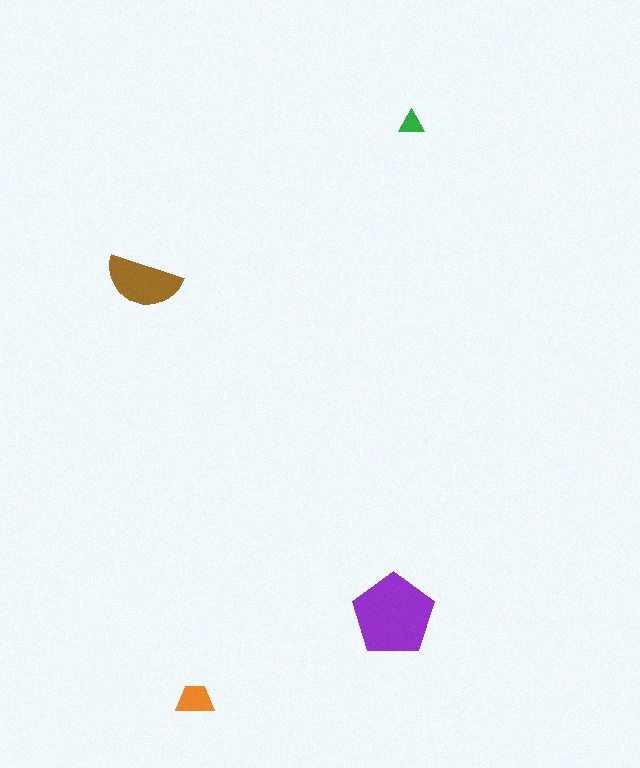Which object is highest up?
The green triangle is topmost.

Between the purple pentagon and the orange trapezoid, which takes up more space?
The purple pentagon.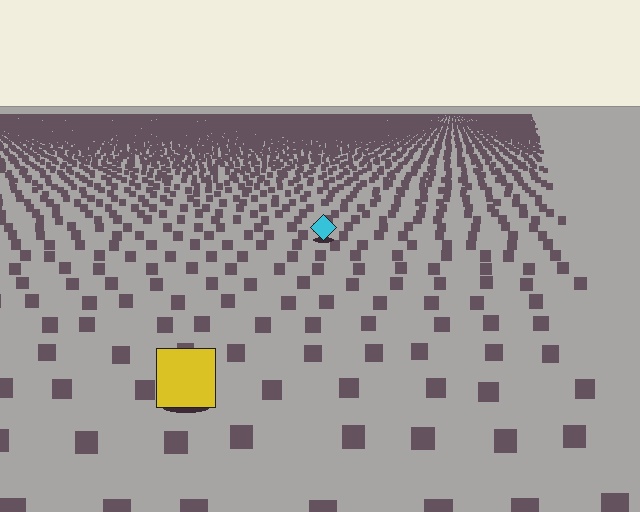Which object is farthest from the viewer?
The cyan diamond is farthest from the viewer. It appears smaller and the ground texture around it is denser.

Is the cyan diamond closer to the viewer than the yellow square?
No. The yellow square is closer — you can tell from the texture gradient: the ground texture is coarser near it.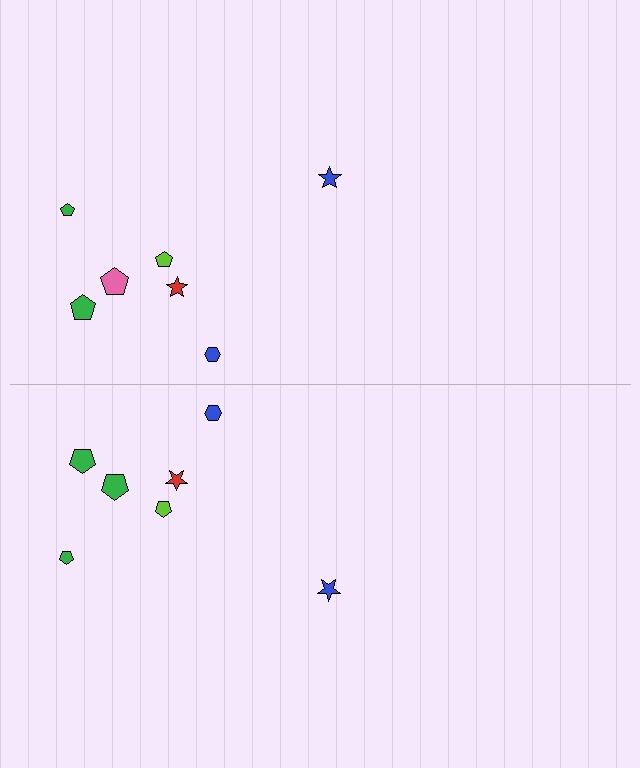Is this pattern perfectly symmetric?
No, the pattern is not perfectly symmetric. The green pentagon on the bottom side breaks the symmetry — its mirror counterpart is pink.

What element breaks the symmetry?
The green pentagon on the bottom side breaks the symmetry — its mirror counterpart is pink.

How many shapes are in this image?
There are 14 shapes in this image.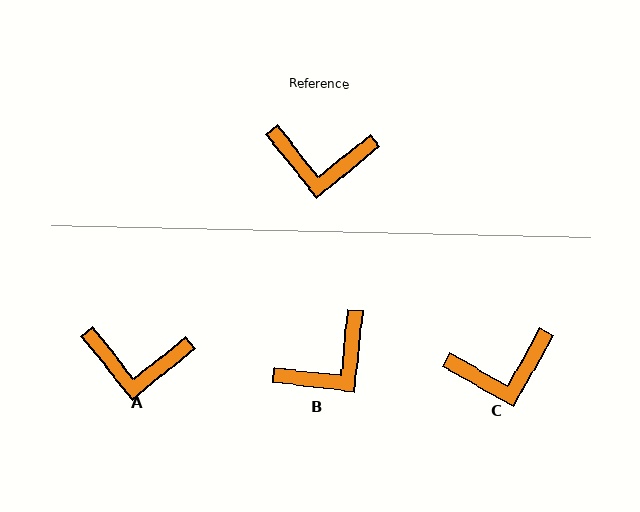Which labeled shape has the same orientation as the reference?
A.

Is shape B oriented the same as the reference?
No, it is off by about 45 degrees.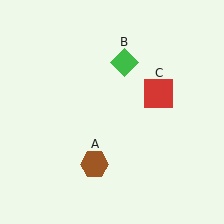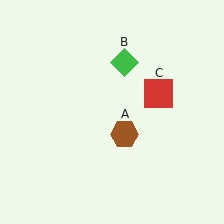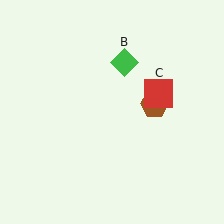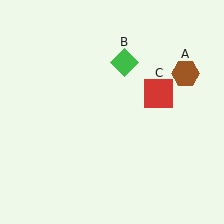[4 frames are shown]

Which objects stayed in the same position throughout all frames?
Green diamond (object B) and red square (object C) remained stationary.